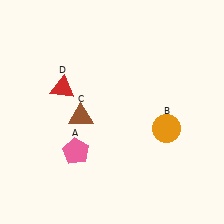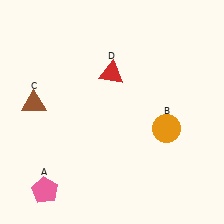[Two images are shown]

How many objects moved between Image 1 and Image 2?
3 objects moved between the two images.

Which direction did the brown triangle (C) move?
The brown triangle (C) moved left.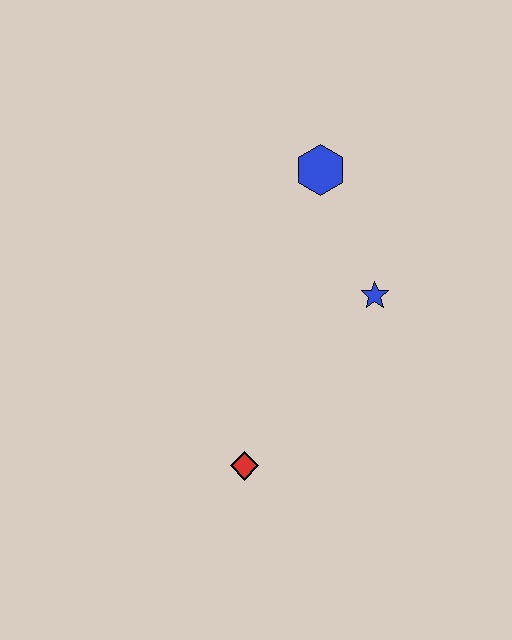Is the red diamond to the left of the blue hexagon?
Yes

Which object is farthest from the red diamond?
The blue hexagon is farthest from the red diamond.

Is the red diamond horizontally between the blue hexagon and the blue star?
No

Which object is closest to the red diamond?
The blue star is closest to the red diamond.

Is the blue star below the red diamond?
No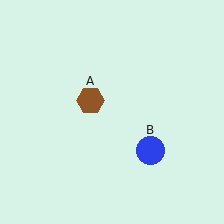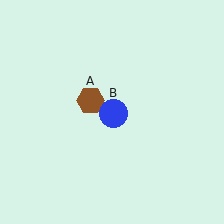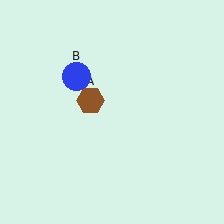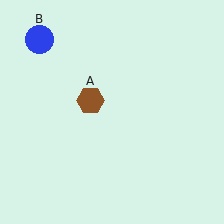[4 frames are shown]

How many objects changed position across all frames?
1 object changed position: blue circle (object B).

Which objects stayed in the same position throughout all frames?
Brown hexagon (object A) remained stationary.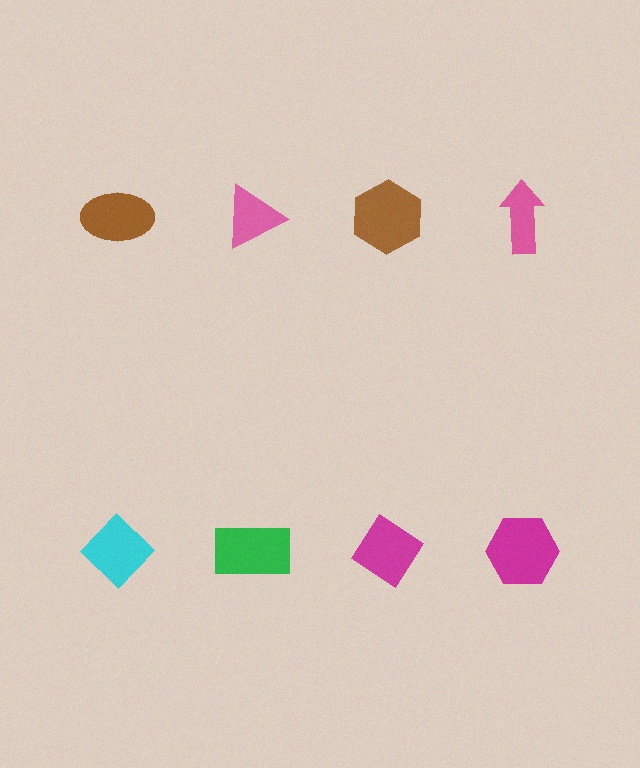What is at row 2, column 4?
A magenta hexagon.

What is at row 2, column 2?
A green rectangle.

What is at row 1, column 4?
A pink arrow.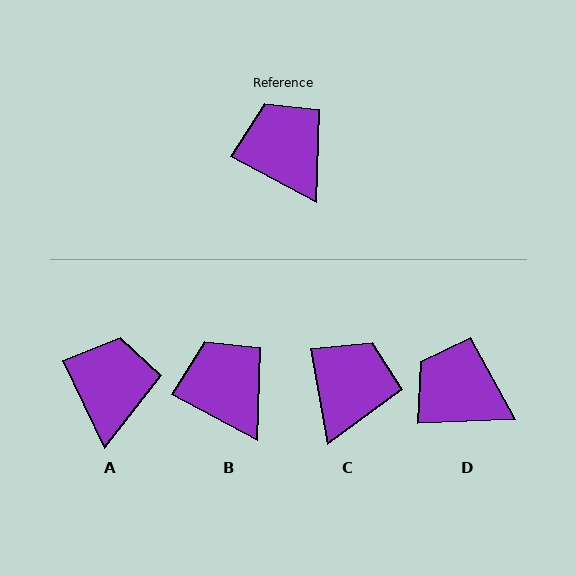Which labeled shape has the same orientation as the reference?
B.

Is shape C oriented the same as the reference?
No, it is off by about 52 degrees.